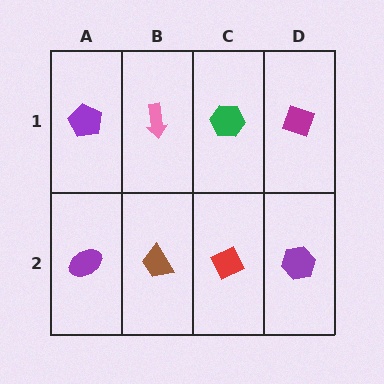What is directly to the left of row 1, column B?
A purple pentagon.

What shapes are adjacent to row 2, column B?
A pink arrow (row 1, column B), a purple ellipse (row 2, column A), a red diamond (row 2, column C).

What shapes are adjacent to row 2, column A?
A purple pentagon (row 1, column A), a brown trapezoid (row 2, column B).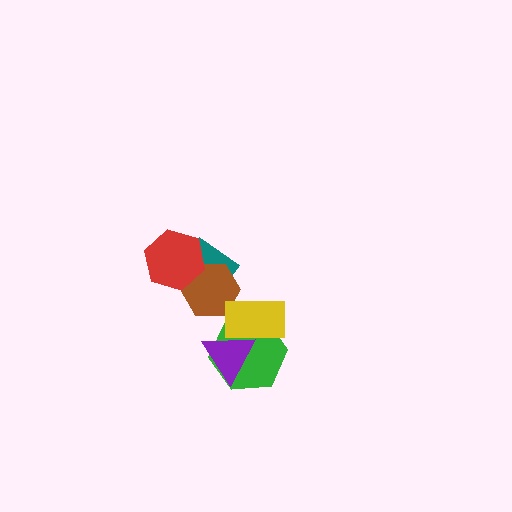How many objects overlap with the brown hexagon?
3 objects overlap with the brown hexagon.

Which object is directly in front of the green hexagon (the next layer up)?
The yellow rectangle is directly in front of the green hexagon.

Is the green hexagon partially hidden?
Yes, it is partially covered by another shape.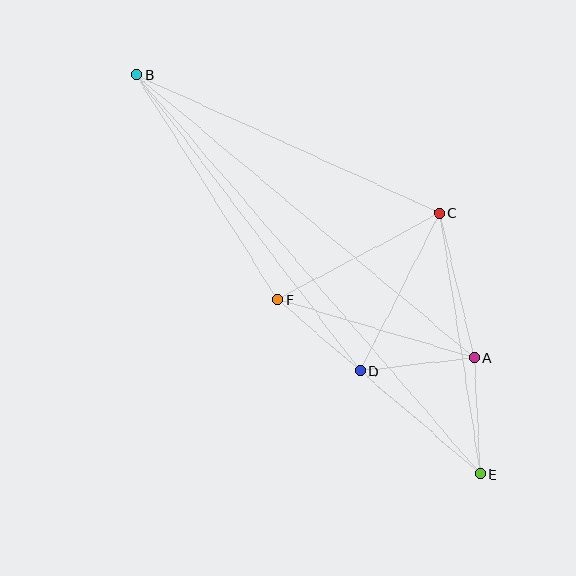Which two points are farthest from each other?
Points B and E are farthest from each other.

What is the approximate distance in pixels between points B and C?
The distance between B and C is approximately 333 pixels.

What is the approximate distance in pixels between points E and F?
The distance between E and F is approximately 267 pixels.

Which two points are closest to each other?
Points D and F are closest to each other.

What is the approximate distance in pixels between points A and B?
The distance between A and B is approximately 441 pixels.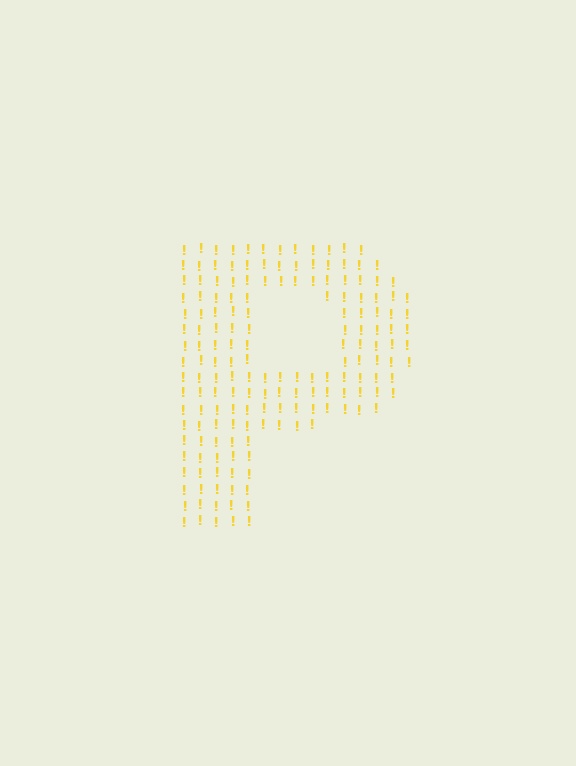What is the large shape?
The large shape is the letter P.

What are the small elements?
The small elements are exclamation marks.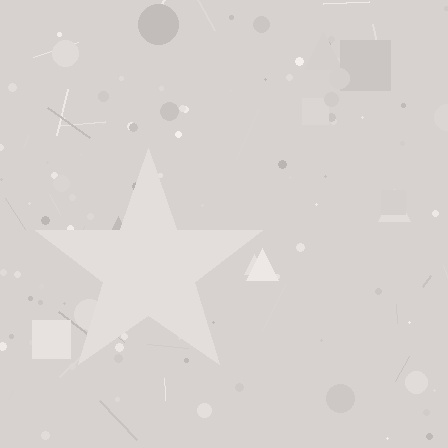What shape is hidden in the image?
A star is hidden in the image.